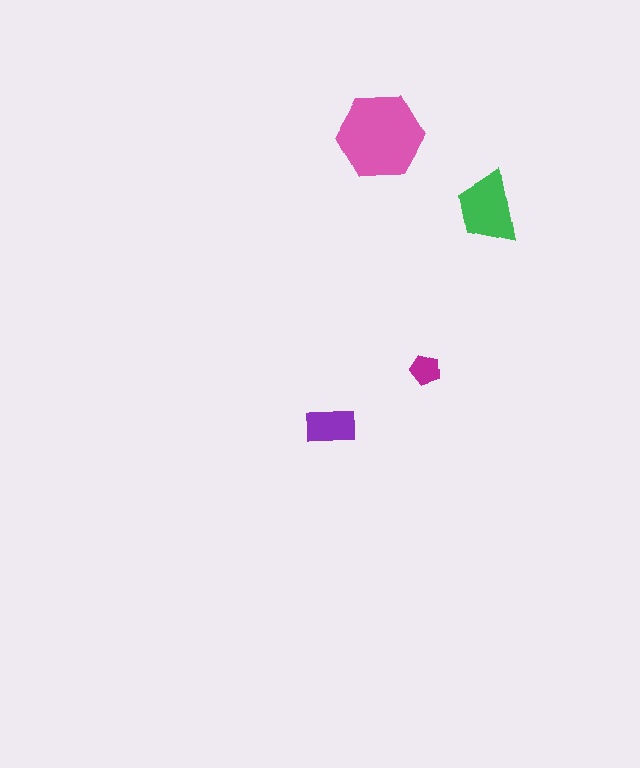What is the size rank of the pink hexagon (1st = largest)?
1st.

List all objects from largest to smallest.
The pink hexagon, the green trapezoid, the purple rectangle, the magenta pentagon.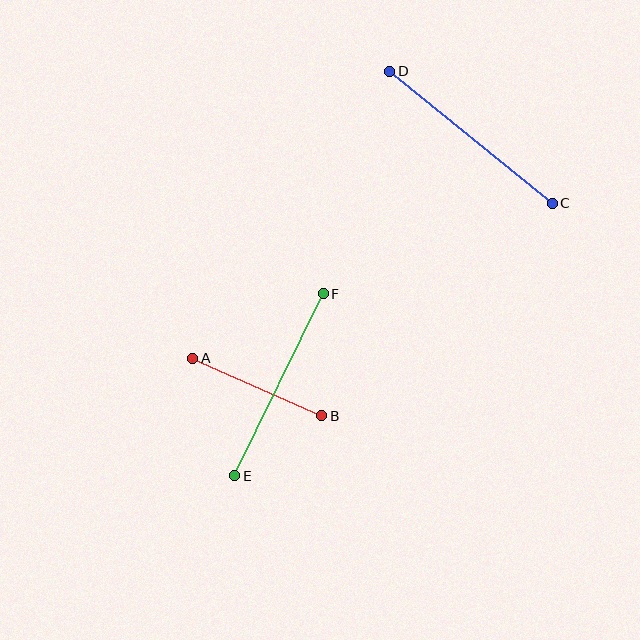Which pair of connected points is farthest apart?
Points C and D are farthest apart.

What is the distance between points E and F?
The distance is approximately 202 pixels.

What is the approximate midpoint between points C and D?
The midpoint is at approximately (471, 137) pixels.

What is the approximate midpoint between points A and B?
The midpoint is at approximately (257, 387) pixels.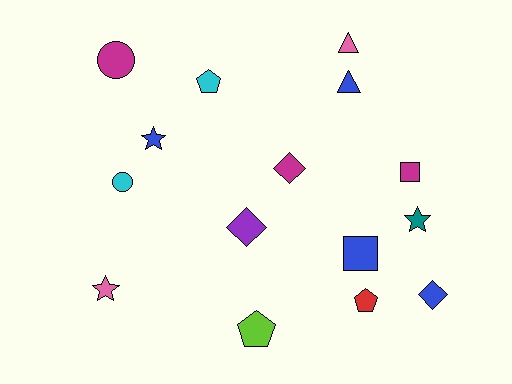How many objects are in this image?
There are 15 objects.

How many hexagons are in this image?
There are no hexagons.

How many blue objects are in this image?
There are 4 blue objects.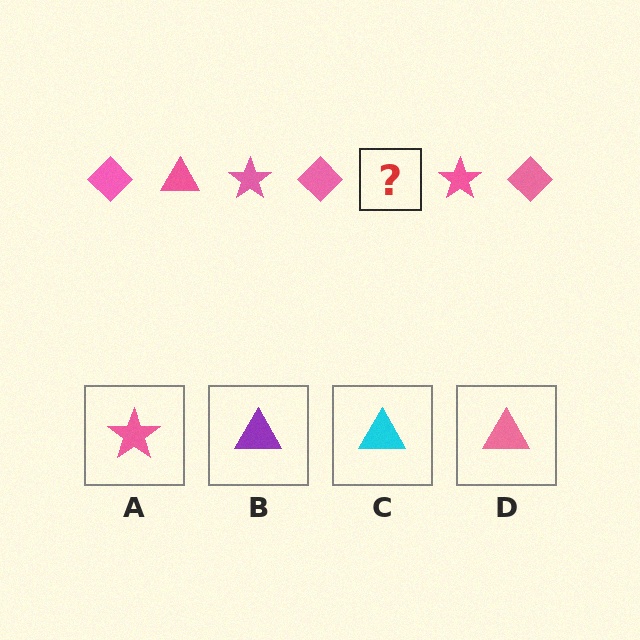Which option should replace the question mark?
Option D.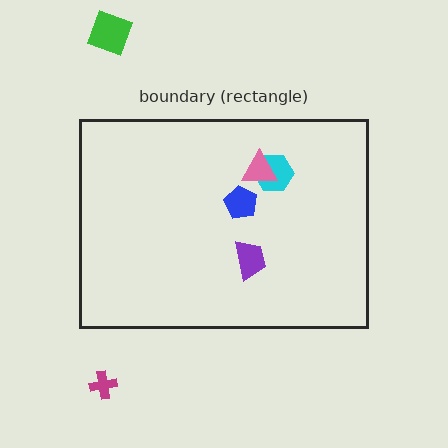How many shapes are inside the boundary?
4 inside, 2 outside.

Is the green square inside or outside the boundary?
Outside.